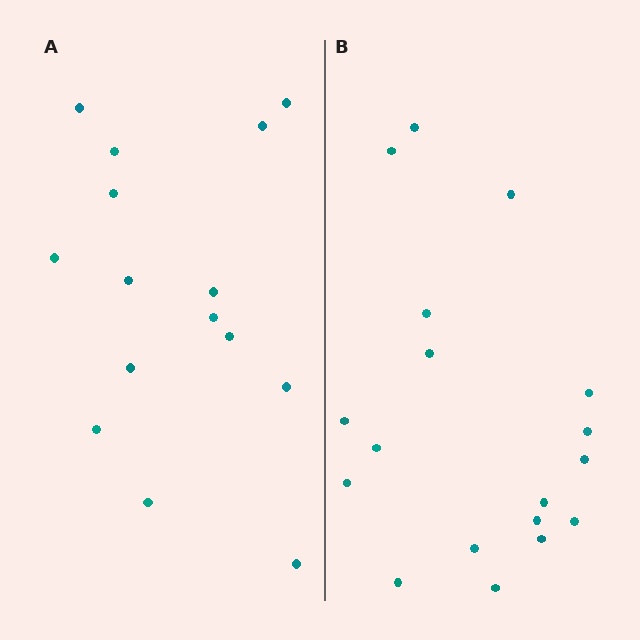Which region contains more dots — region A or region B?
Region B (the right region) has more dots.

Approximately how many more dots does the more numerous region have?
Region B has just a few more — roughly 2 or 3 more dots than region A.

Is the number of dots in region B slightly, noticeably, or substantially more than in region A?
Region B has only slightly more — the two regions are fairly close. The ratio is roughly 1.2 to 1.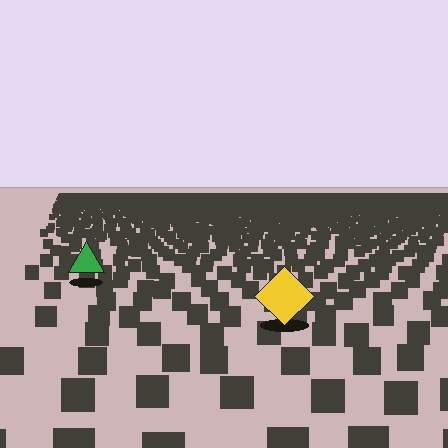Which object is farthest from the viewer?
The green triangle is farthest from the viewer. It appears smaller and the ground texture around it is denser.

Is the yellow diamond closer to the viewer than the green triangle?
Yes. The yellow diamond is closer — you can tell from the texture gradient: the ground texture is coarser near it.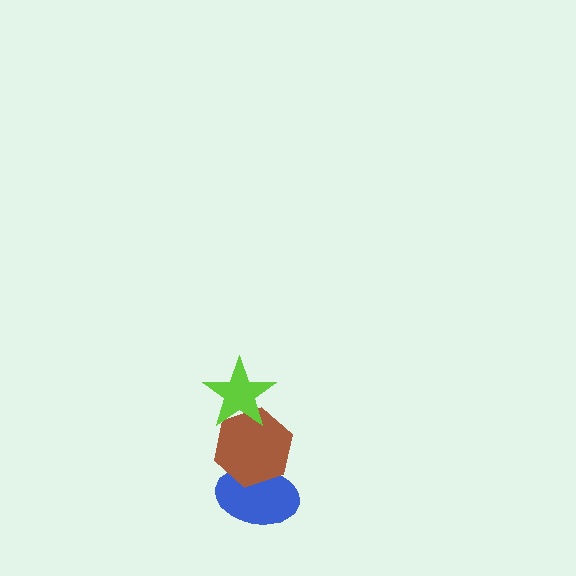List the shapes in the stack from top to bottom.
From top to bottom: the lime star, the brown hexagon, the blue ellipse.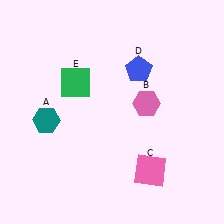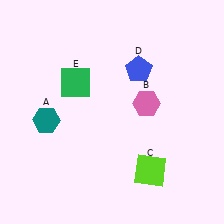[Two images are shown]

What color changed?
The square (C) changed from pink in Image 1 to lime in Image 2.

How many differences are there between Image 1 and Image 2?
There is 1 difference between the two images.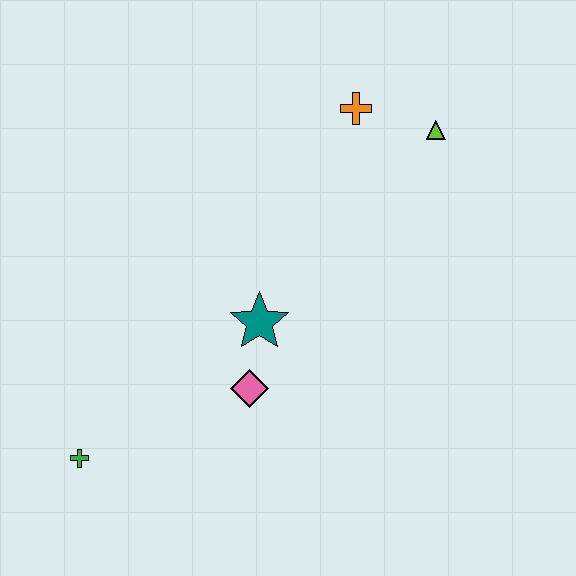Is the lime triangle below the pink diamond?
No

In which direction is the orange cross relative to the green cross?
The orange cross is above the green cross.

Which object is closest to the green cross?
The pink diamond is closest to the green cross.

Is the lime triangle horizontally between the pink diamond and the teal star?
No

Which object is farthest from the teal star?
The lime triangle is farthest from the teal star.